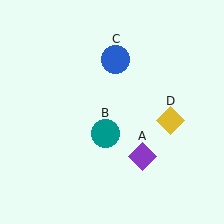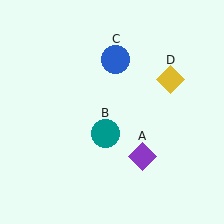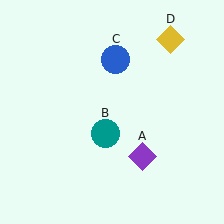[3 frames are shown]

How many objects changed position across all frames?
1 object changed position: yellow diamond (object D).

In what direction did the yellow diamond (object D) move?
The yellow diamond (object D) moved up.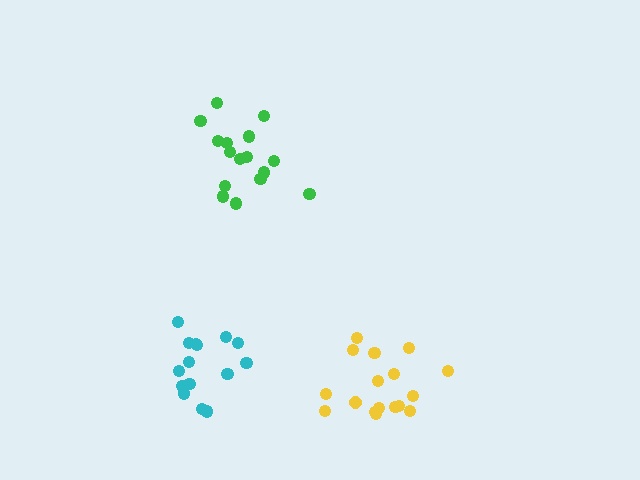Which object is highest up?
The green cluster is topmost.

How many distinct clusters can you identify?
There are 3 distinct clusters.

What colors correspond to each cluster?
The clusters are colored: green, yellow, cyan.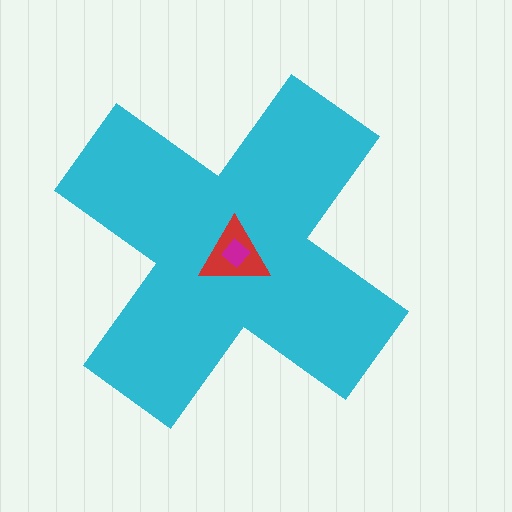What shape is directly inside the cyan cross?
The red triangle.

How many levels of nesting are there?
3.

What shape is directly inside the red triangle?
The magenta diamond.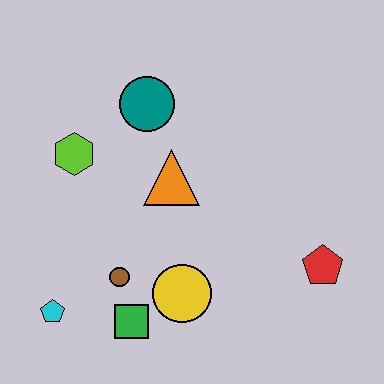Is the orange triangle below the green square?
No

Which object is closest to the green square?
The brown circle is closest to the green square.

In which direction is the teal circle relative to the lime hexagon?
The teal circle is to the right of the lime hexagon.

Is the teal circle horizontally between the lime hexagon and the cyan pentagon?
No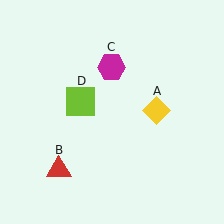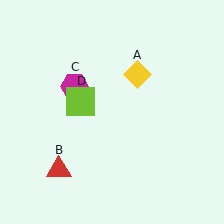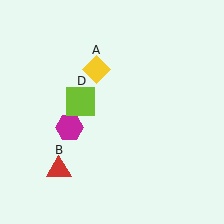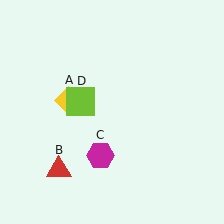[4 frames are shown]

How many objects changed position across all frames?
2 objects changed position: yellow diamond (object A), magenta hexagon (object C).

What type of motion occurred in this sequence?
The yellow diamond (object A), magenta hexagon (object C) rotated counterclockwise around the center of the scene.